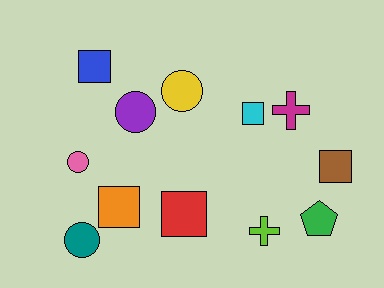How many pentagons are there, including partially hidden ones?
There is 1 pentagon.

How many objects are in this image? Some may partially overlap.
There are 12 objects.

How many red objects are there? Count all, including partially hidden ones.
There is 1 red object.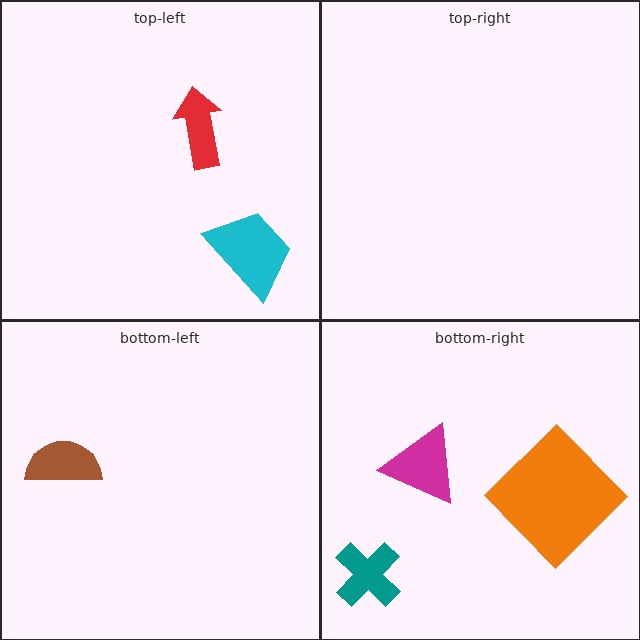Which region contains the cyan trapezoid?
The top-left region.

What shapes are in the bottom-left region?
The brown semicircle.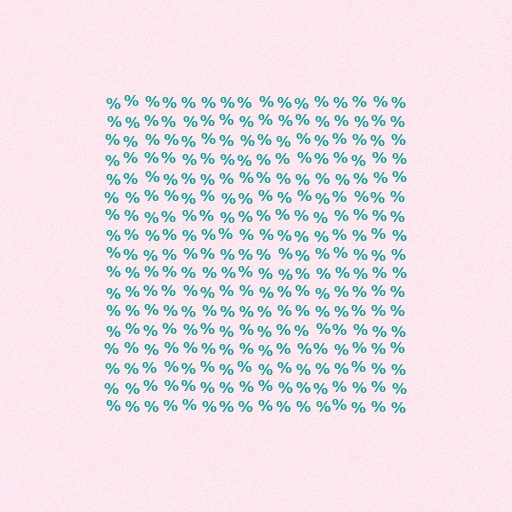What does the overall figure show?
The overall figure shows a square.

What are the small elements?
The small elements are percent signs.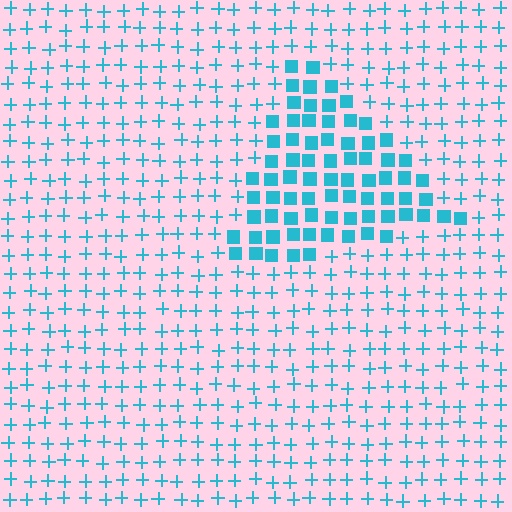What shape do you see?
I see a triangle.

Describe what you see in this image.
The image is filled with small cyan elements arranged in a uniform grid. A triangle-shaped region contains squares, while the surrounding area contains plus signs. The boundary is defined purely by the change in element shape.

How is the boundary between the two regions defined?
The boundary is defined by a change in element shape: squares inside vs. plus signs outside. All elements share the same color and spacing.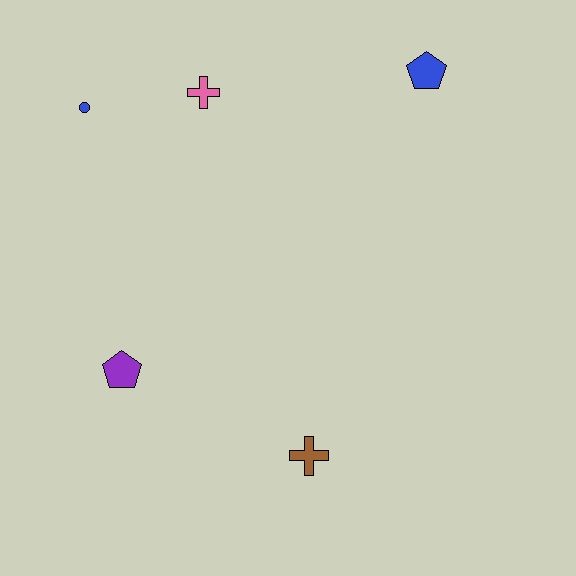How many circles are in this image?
There is 1 circle.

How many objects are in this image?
There are 5 objects.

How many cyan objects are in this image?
There are no cyan objects.